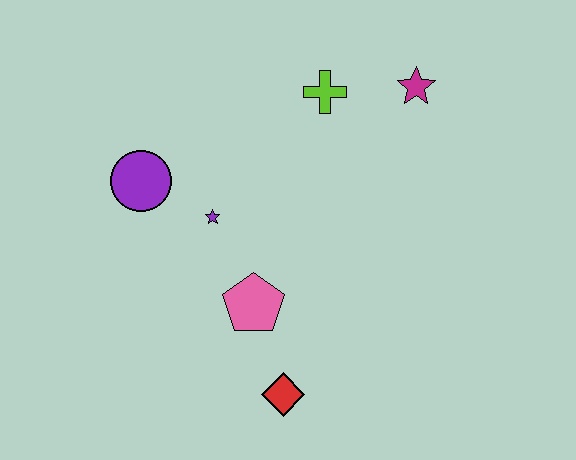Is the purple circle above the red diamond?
Yes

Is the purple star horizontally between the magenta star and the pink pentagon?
No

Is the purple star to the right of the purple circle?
Yes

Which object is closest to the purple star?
The purple circle is closest to the purple star.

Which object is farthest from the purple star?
The magenta star is farthest from the purple star.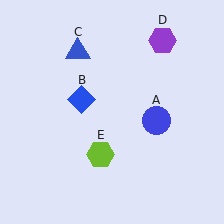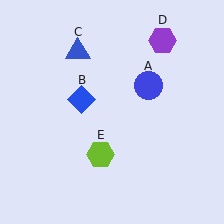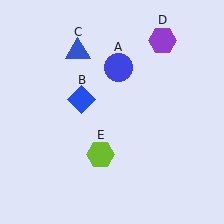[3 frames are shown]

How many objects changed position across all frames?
1 object changed position: blue circle (object A).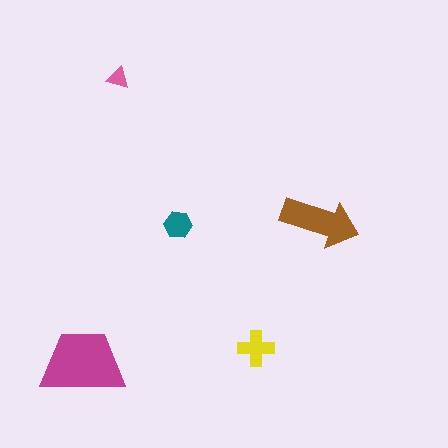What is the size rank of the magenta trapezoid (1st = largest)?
1st.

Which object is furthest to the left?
The magenta trapezoid is leftmost.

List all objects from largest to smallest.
The magenta trapezoid, the brown arrow, the yellow cross, the teal hexagon, the pink triangle.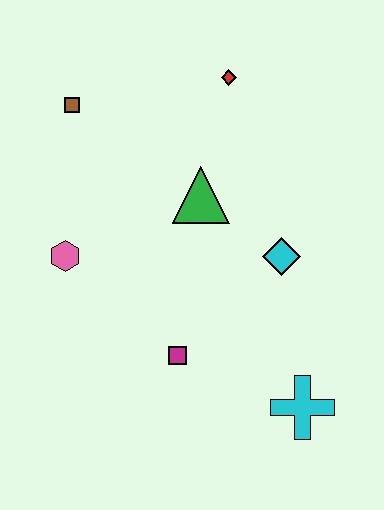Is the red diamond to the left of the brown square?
No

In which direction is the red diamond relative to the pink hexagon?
The red diamond is above the pink hexagon.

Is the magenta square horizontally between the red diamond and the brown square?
Yes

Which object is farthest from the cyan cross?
The brown square is farthest from the cyan cross.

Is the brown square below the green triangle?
No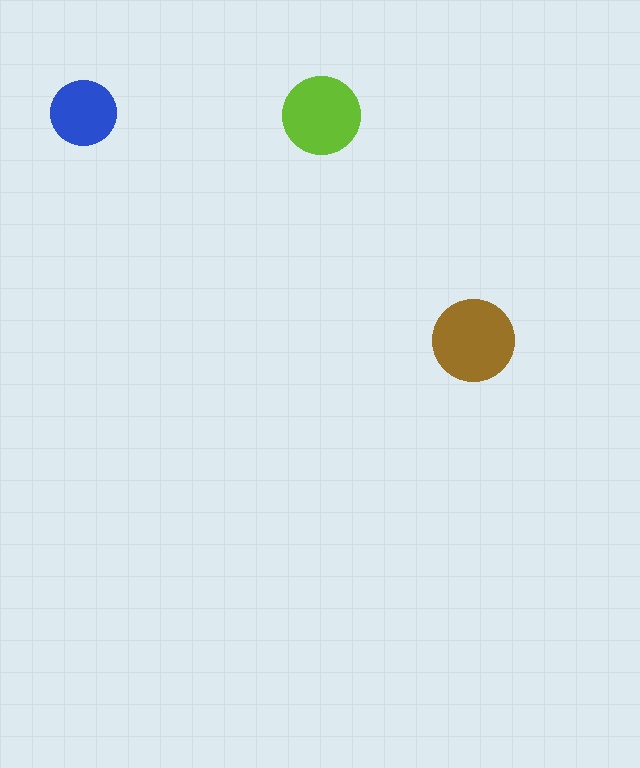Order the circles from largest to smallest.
the brown one, the lime one, the blue one.